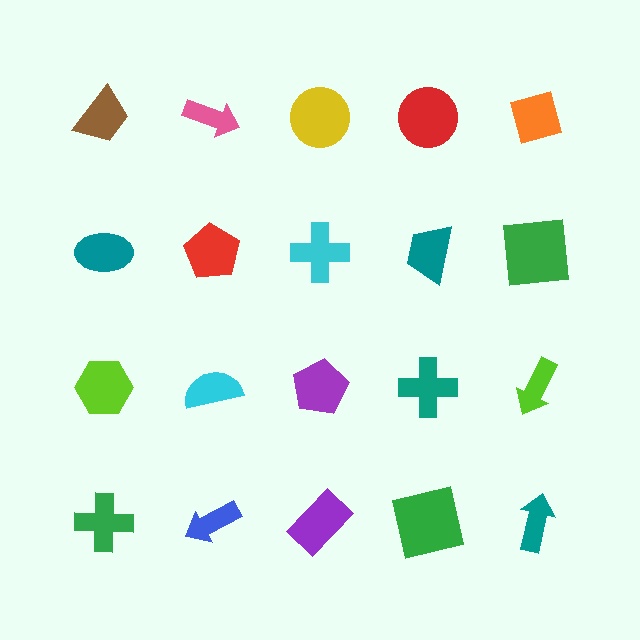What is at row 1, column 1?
A brown trapezoid.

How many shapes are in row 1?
5 shapes.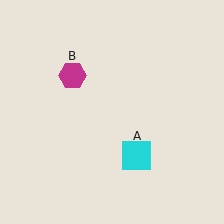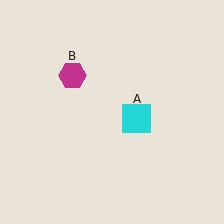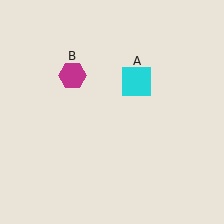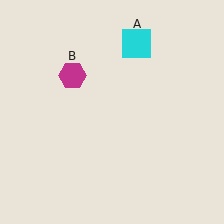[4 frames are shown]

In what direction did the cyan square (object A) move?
The cyan square (object A) moved up.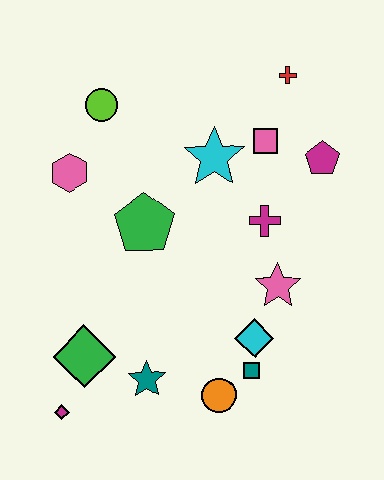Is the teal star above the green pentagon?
No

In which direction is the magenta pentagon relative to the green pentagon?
The magenta pentagon is to the right of the green pentagon.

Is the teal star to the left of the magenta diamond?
No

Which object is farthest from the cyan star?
The magenta diamond is farthest from the cyan star.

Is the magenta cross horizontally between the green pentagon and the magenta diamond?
No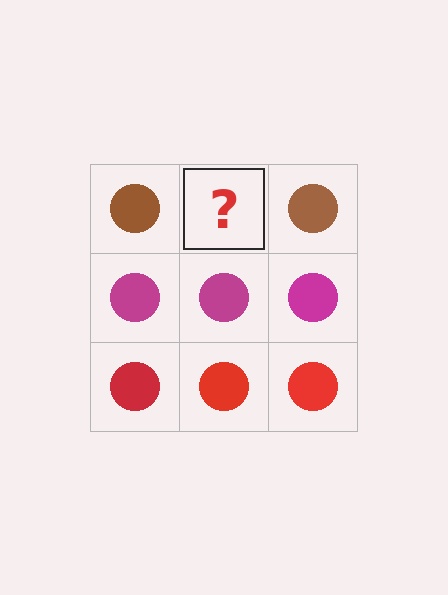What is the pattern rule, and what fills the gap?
The rule is that each row has a consistent color. The gap should be filled with a brown circle.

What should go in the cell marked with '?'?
The missing cell should contain a brown circle.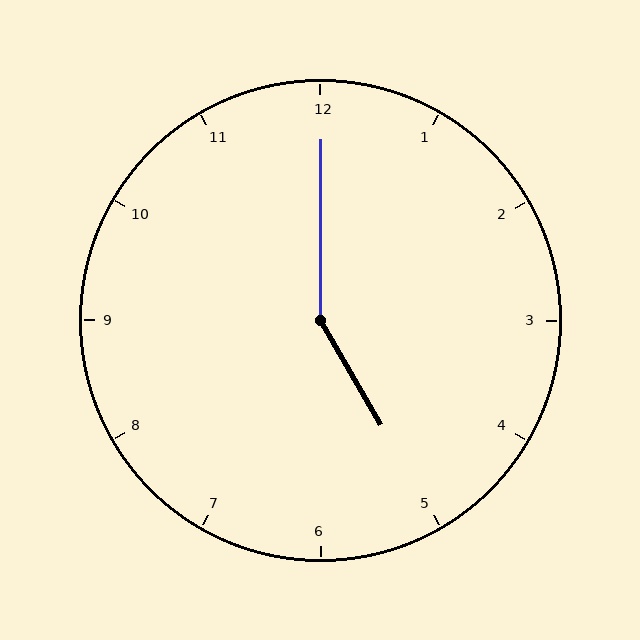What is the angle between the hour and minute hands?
Approximately 150 degrees.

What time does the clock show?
5:00.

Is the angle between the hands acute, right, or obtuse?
It is obtuse.